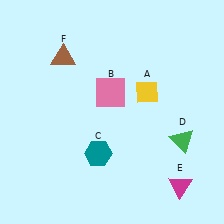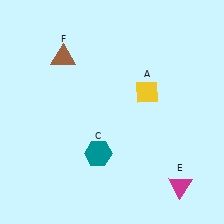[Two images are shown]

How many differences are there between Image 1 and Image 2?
There are 2 differences between the two images.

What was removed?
The green triangle (D), the pink square (B) were removed in Image 2.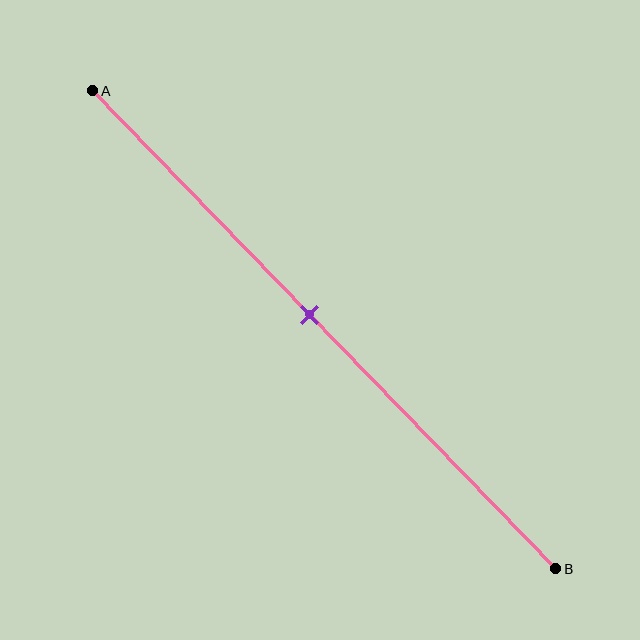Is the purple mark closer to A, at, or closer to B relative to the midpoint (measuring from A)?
The purple mark is closer to point A than the midpoint of segment AB.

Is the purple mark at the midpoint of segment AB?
No, the mark is at about 45% from A, not at the 50% midpoint.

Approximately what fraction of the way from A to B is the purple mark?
The purple mark is approximately 45% of the way from A to B.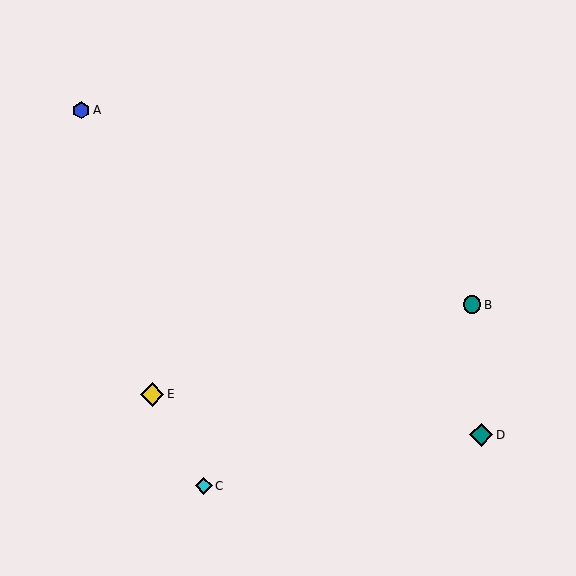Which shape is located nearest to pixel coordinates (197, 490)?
The cyan diamond (labeled C) at (204, 486) is nearest to that location.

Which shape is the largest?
The yellow diamond (labeled E) is the largest.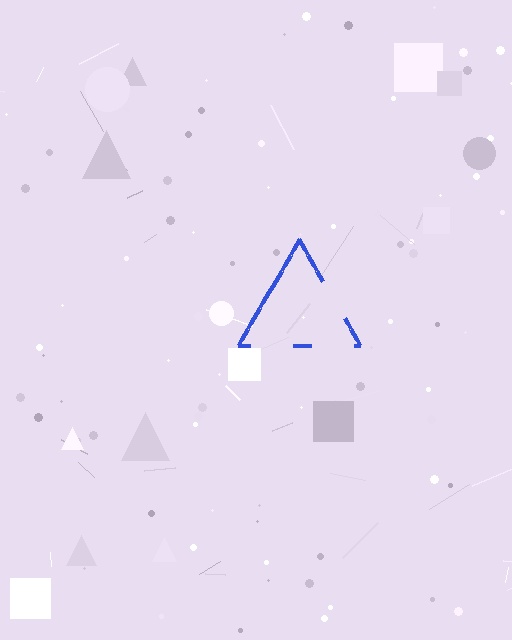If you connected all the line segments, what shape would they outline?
They would outline a triangle.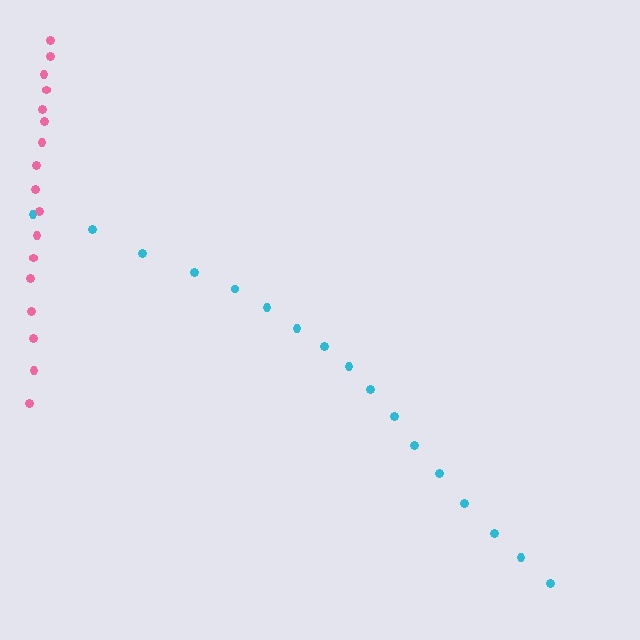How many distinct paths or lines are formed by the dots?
There are 2 distinct paths.